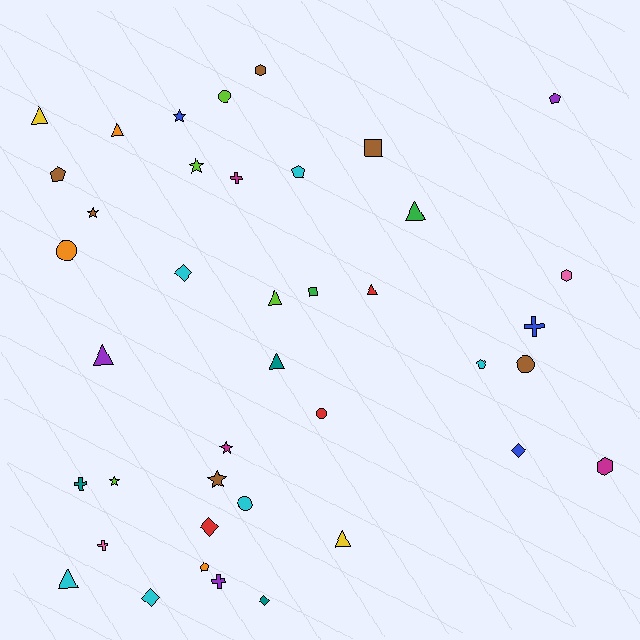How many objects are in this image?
There are 40 objects.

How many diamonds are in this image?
There are 5 diamonds.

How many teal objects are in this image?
There are 3 teal objects.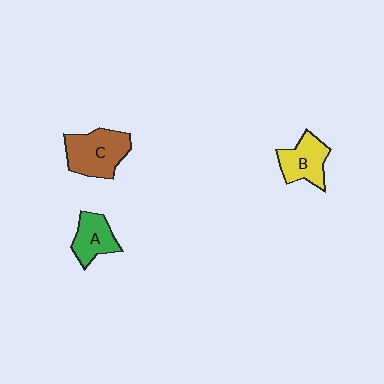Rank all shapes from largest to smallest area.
From largest to smallest: C (brown), B (yellow), A (green).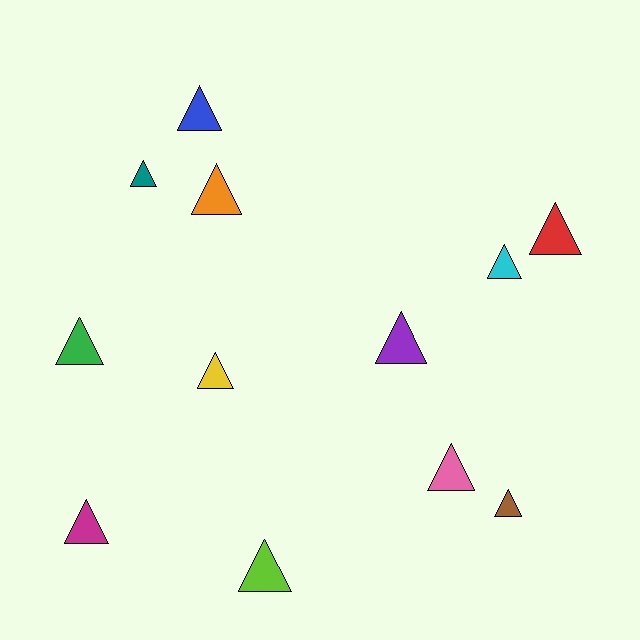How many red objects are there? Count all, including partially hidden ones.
There is 1 red object.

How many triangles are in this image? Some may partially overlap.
There are 12 triangles.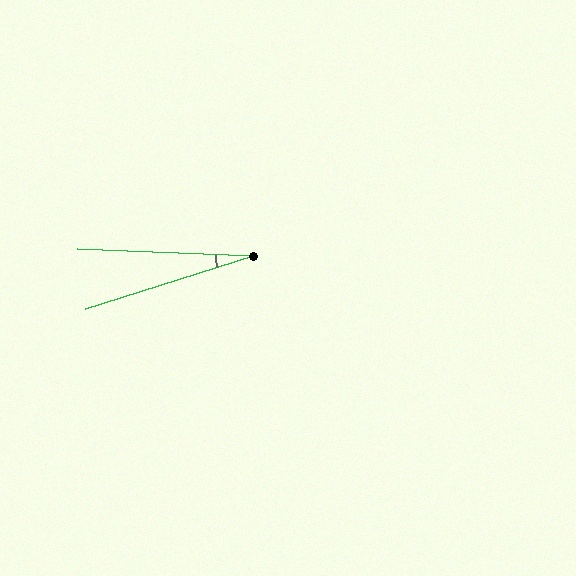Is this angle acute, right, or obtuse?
It is acute.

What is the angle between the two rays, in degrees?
Approximately 20 degrees.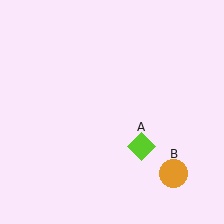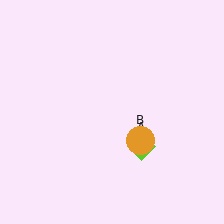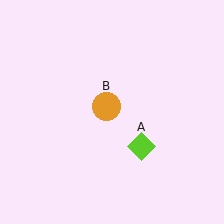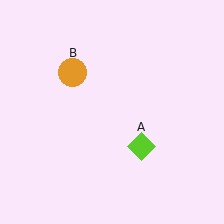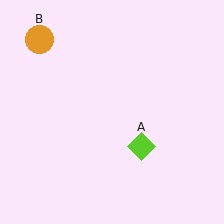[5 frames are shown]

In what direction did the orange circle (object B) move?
The orange circle (object B) moved up and to the left.